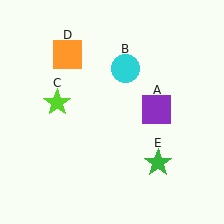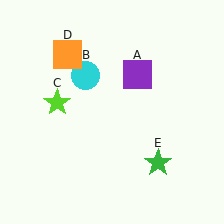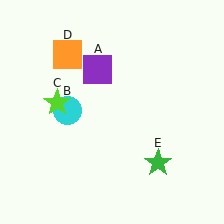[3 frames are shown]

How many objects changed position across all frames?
2 objects changed position: purple square (object A), cyan circle (object B).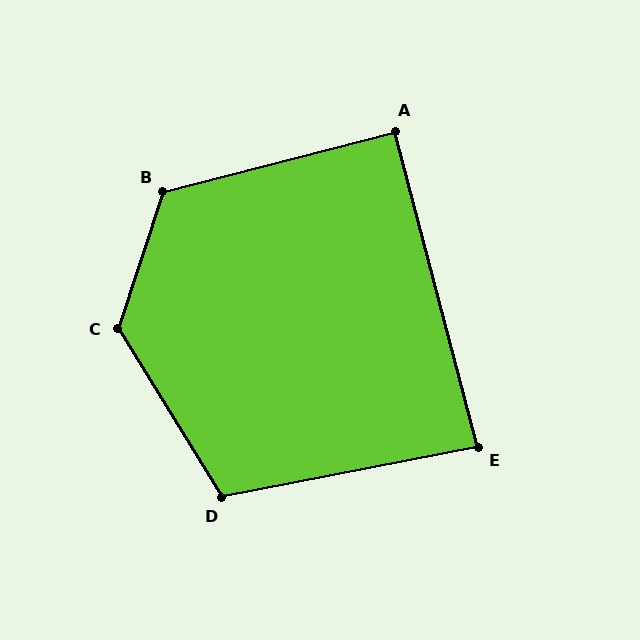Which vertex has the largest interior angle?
C, at approximately 130 degrees.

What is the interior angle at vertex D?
Approximately 111 degrees (obtuse).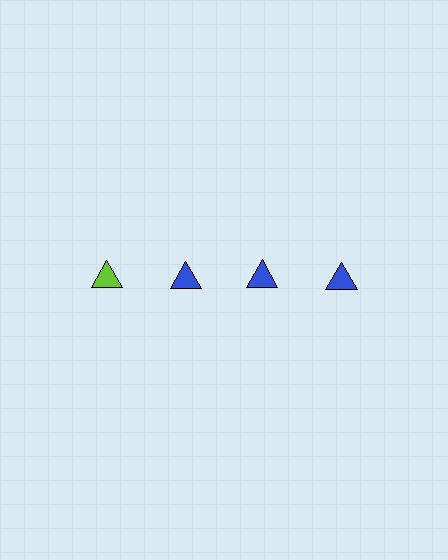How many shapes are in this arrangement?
There are 4 shapes arranged in a grid pattern.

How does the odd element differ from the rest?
It has a different color: lime instead of blue.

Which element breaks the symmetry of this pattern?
The lime triangle in the top row, leftmost column breaks the symmetry. All other shapes are blue triangles.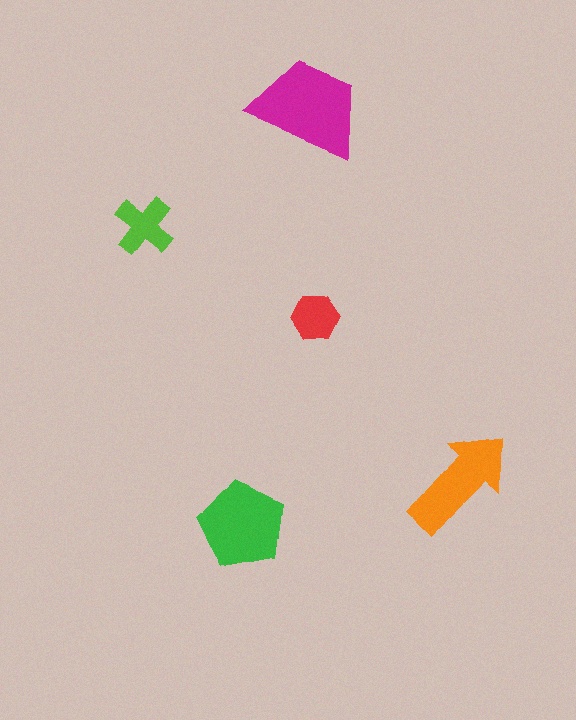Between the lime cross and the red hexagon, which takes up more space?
The lime cross.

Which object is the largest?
The magenta trapezoid.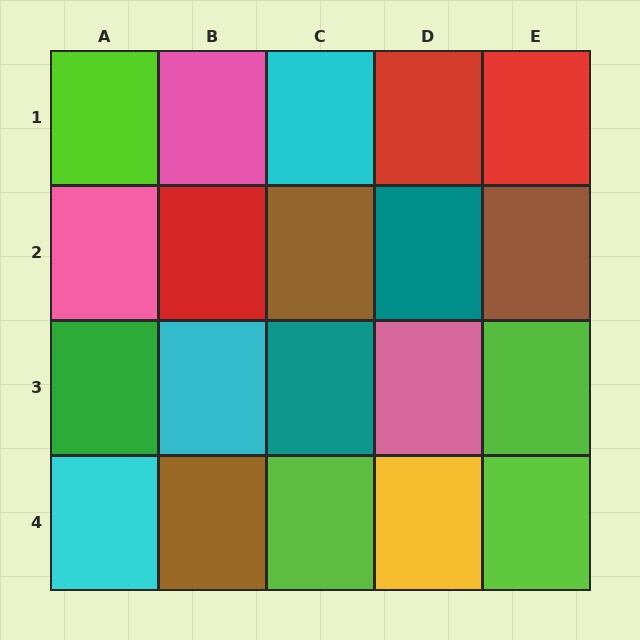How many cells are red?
3 cells are red.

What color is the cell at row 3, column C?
Teal.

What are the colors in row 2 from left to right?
Pink, red, brown, teal, brown.